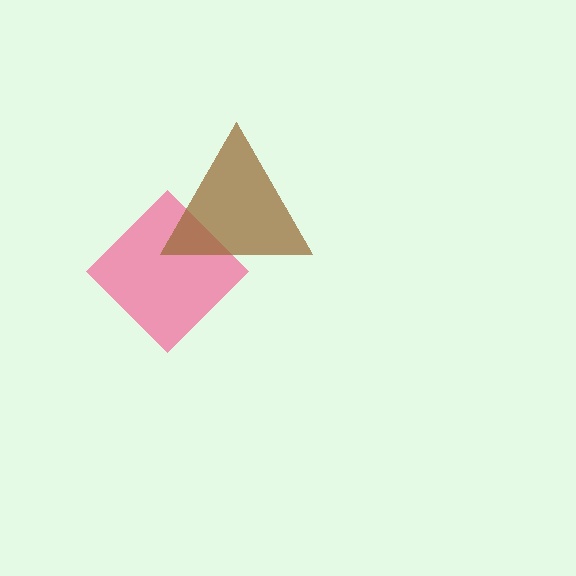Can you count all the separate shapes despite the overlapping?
Yes, there are 2 separate shapes.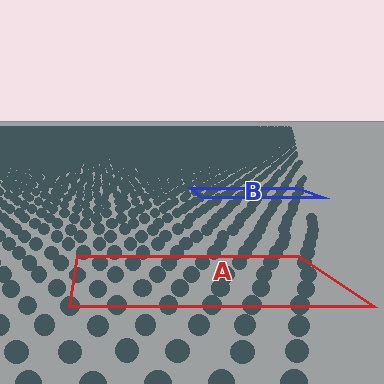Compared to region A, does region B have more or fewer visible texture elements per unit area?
Region B has more texture elements per unit area — they are packed more densely because it is farther away.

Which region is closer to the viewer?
Region A is closer. The texture elements there are larger and more spread out.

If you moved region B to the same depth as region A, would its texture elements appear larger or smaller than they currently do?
They would appear larger. At a closer depth, the same texture elements are projected at a bigger on-screen size.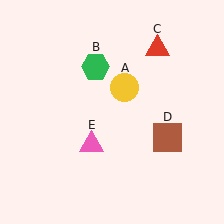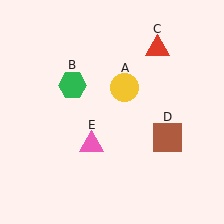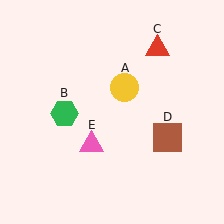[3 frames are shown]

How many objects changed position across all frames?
1 object changed position: green hexagon (object B).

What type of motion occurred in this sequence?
The green hexagon (object B) rotated counterclockwise around the center of the scene.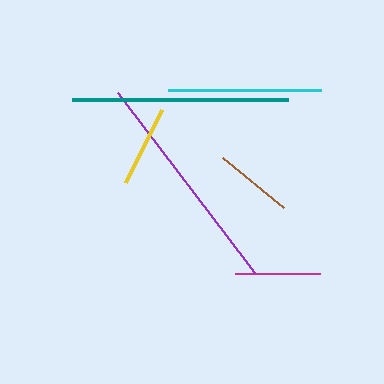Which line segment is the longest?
The purple line is the longest at approximately 226 pixels.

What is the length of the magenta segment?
The magenta segment is approximately 84 pixels long.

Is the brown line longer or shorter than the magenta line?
The magenta line is longer than the brown line.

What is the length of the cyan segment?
The cyan segment is approximately 153 pixels long.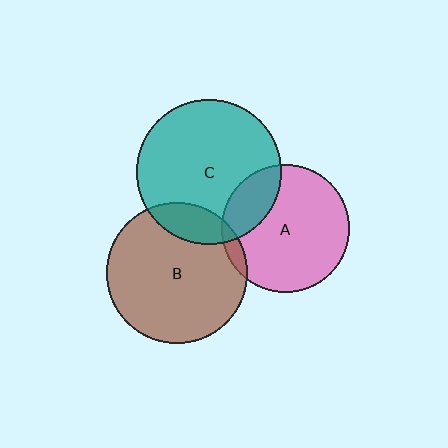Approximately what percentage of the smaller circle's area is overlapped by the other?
Approximately 5%.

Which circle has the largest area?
Circle C (teal).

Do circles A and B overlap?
Yes.